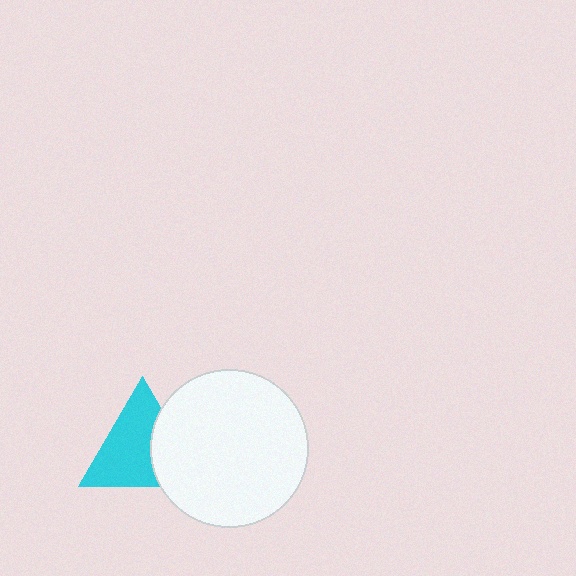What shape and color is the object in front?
The object in front is a white circle.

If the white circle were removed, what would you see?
You would see the complete cyan triangle.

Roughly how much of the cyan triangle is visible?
Most of it is visible (roughly 66%).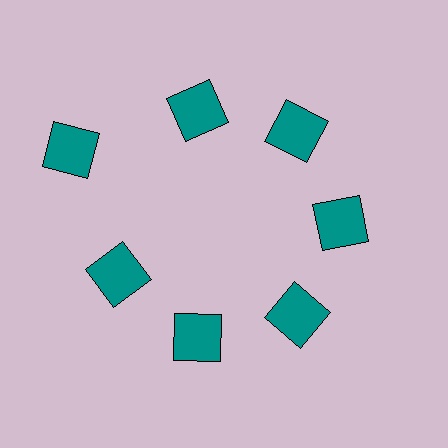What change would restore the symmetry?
The symmetry would be restored by moving it inward, back onto the ring so that all 7 squares sit at equal angles and equal distance from the center.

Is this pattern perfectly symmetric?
No. The 7 teal squares are arranged in a ring, but one element near the 10 o'clock position is pushed outward from the center, breaking the 7-fold rotational symmetry.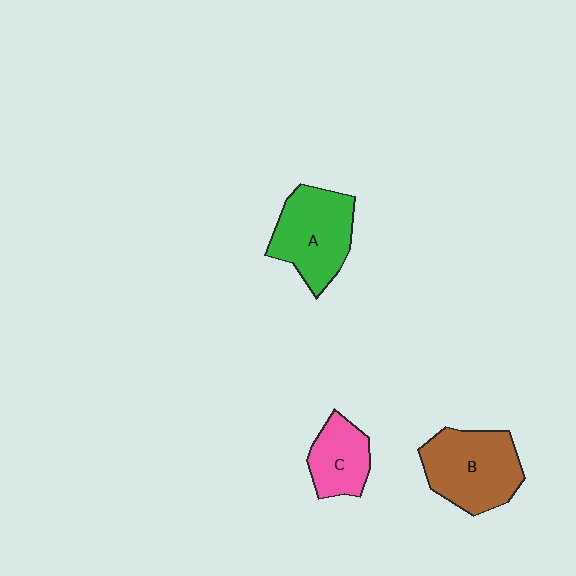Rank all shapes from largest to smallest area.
From largest to smallest: B (brown), A (green), C (pink).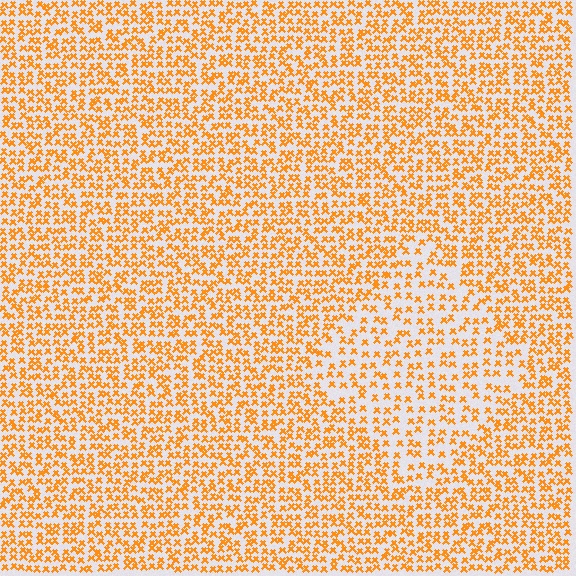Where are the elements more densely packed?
The elements are more densely packed outside the diamond boundary.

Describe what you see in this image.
The image contains small orange elements arranged at two different densities. A diamond-shaped region is visible where the elements are less densely packed than the surrounding area.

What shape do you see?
I see a diamond.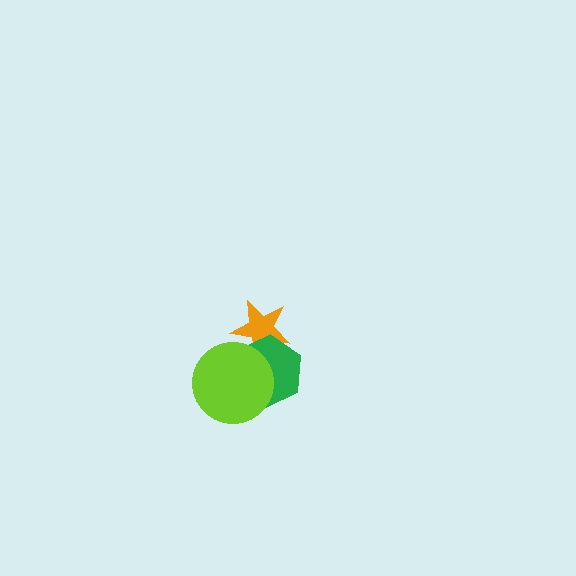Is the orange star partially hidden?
Yes, it is partially covered by another shape.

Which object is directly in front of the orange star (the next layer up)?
The green hexagon is directly in front of the orange star.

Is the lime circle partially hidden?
No, no other shape covers it.